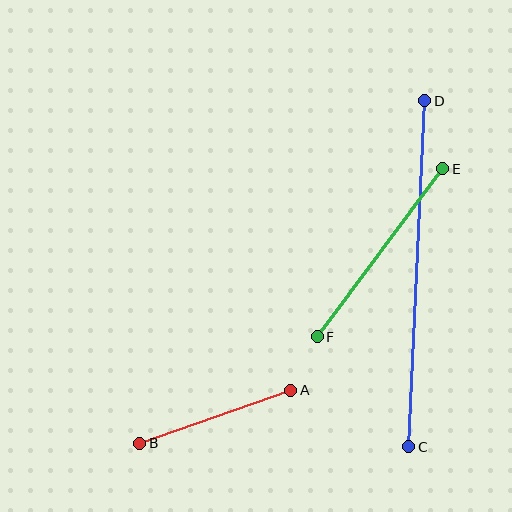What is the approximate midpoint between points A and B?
The midpoint is at approximately (215, 417) pixels.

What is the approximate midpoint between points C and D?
The midpoint is at approximately (417, 274) pixels.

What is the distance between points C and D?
The distance is approximately 346 pixels.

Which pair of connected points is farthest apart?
Points C and D are farthest apart.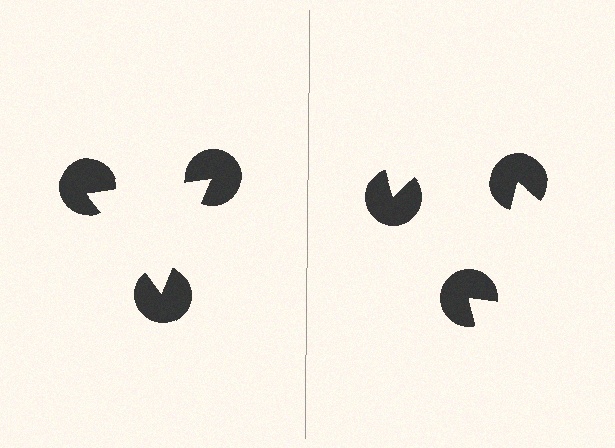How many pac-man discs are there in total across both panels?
6 — 3 on each side.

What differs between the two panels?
The pac-man discs are positioned identically on both sides; only the wedge orientations differ. On the left they align to a triangle; on the right they are misaligned.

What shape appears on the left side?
An illusory triangle.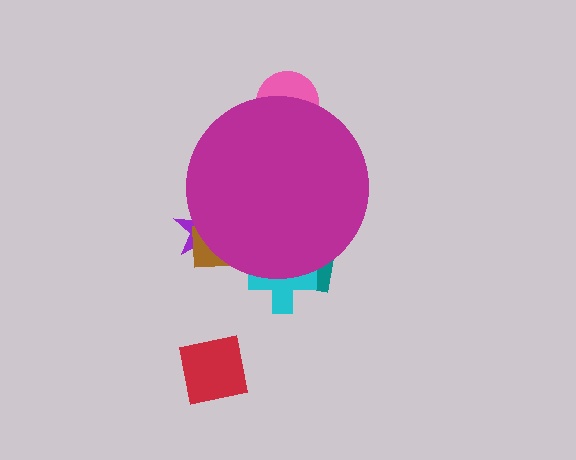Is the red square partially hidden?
No, the red square is fully visible.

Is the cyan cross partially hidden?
Yes, the cyan cross is partially hidden behind the magenta circle.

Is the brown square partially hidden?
Yes, the brown square is partially hidden behind the magenta circle.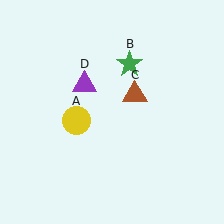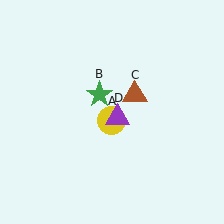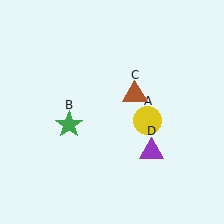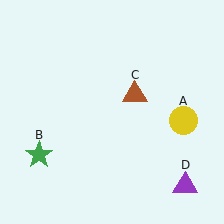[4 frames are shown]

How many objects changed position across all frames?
3 objects changed position: yellow circle (object A), green star (object B), purple triangle (object D).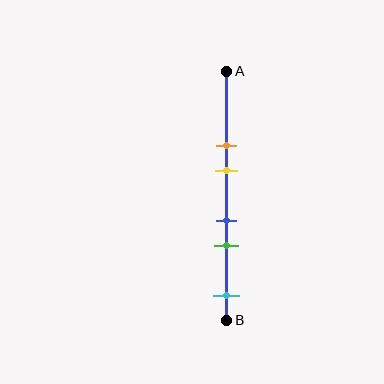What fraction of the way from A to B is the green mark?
The green mark is approximately 70% (0.7) of the way from A to B.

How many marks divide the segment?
There are 5 marks dividing the segment.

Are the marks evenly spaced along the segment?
No, the marks are not evenly spaced.